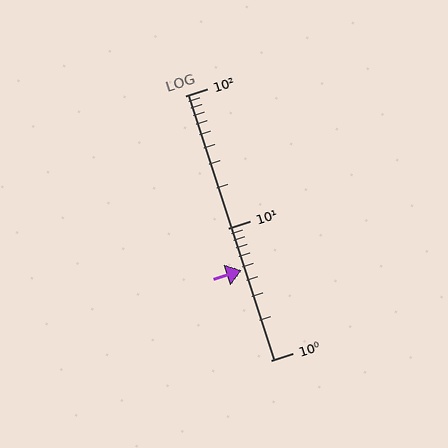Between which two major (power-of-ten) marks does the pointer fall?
The pointer is between 1 and 10.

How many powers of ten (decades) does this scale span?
The scale spans 2 decades, from 1 to 100.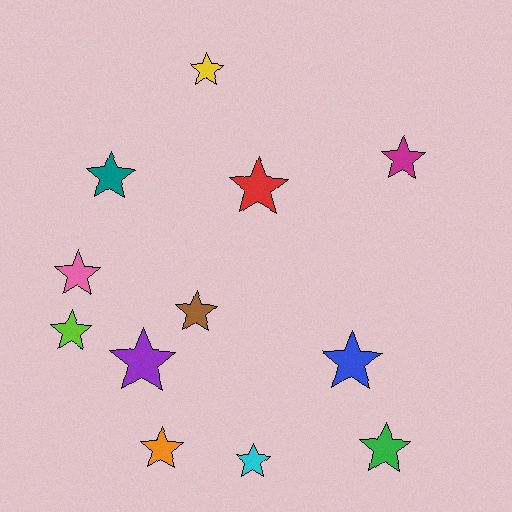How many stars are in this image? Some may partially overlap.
There are 12 stars.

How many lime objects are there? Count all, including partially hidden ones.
There is 1 lime object.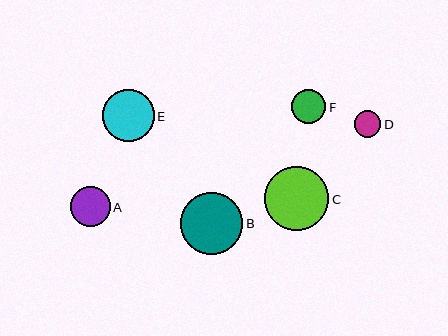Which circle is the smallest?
Circle D is the smallest with a size of approximately 26 pixels.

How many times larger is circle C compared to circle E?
Circle C is approximately 1.2 times the size of circle E.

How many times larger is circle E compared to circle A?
Circle E is approximately 1.3 times the size of circle A.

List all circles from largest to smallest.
From largest to smallest: C, B, E, A, F, D.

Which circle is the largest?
Circle C is the largest with a size of approximately 65 pixels.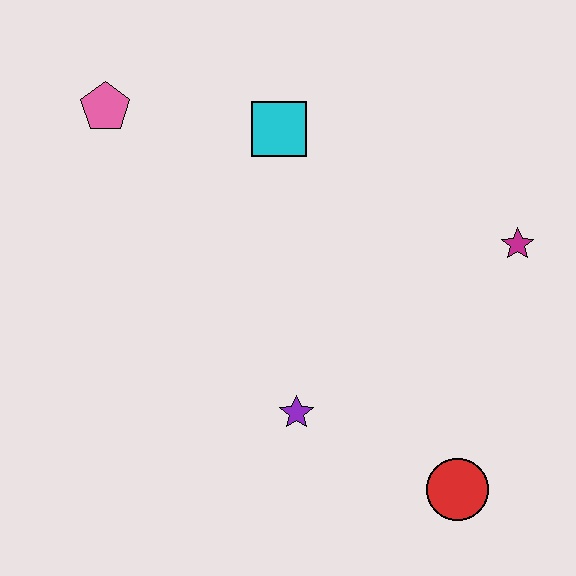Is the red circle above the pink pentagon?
No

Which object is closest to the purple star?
The red circle is closest to the purple star.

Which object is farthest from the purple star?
The pink pentagon is farthest from the purple star.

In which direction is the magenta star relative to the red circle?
The magenta star is above the red circle.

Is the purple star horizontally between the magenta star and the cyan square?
Yes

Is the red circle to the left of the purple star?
No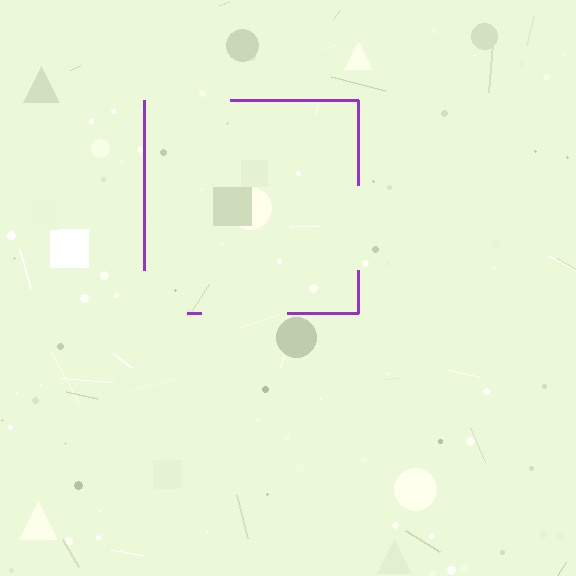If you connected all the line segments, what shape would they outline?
They would outline a square.